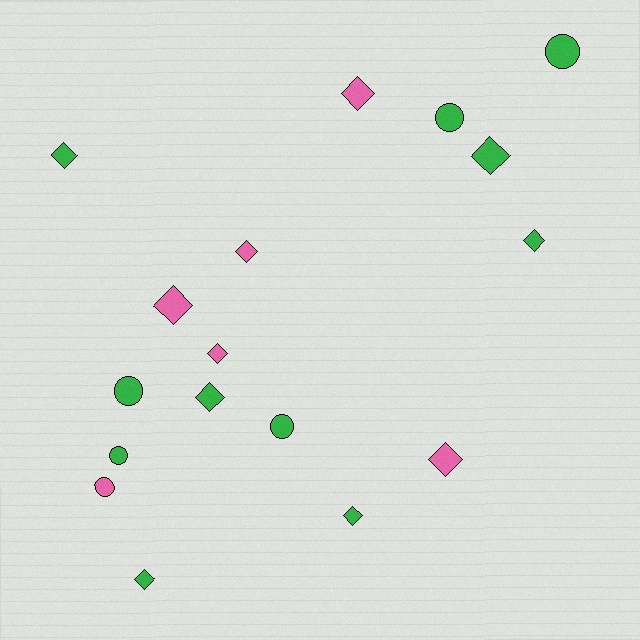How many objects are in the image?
There are 17 objects.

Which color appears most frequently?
Green, with 11 objects.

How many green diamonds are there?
There are 6 green diamonds.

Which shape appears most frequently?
Diamond, with 11 objects.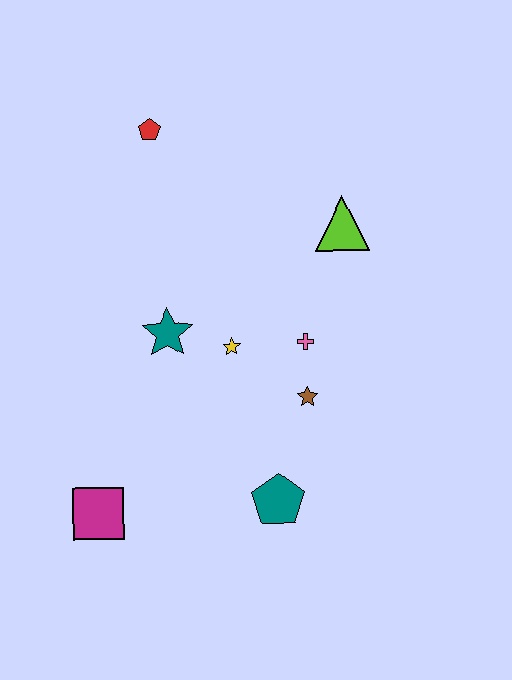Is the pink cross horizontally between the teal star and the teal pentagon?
No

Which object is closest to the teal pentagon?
The brown star is closest to the teal pentagon.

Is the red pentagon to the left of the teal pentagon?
Yes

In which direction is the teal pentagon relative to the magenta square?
The teal pentagon is to the right of the magenta square.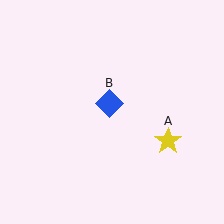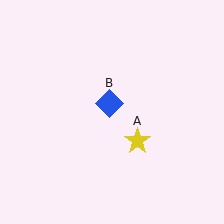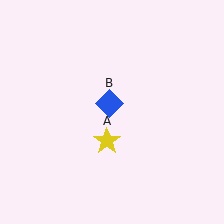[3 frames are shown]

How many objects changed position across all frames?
1 object changed position: yellow star (object A).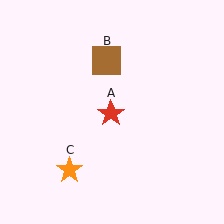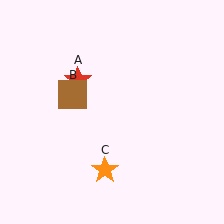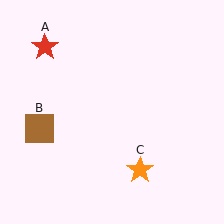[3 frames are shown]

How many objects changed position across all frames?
3 objects changed position: red star (object A), brown square (object B), orange star (object C).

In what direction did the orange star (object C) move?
The orange star (object C) moved right.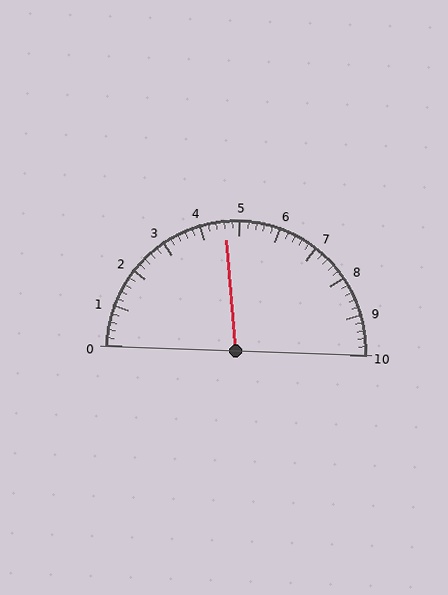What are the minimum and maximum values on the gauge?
The gauge ranges from 0 to 10.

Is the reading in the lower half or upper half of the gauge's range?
The reading is in the lower half of the range (0 to 10).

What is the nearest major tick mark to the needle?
The nearest major tick mark is 5.